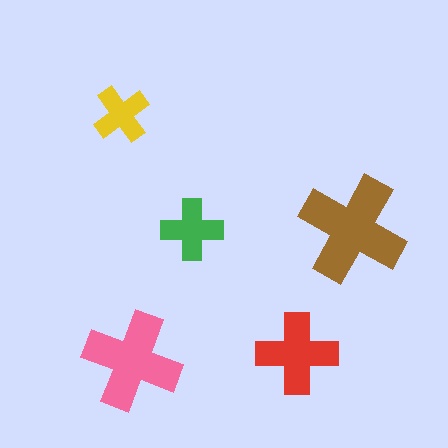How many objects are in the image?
There are 5 objects in the image.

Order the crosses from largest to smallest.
the brown one, the pink one, the red one, the green one, the yellow one.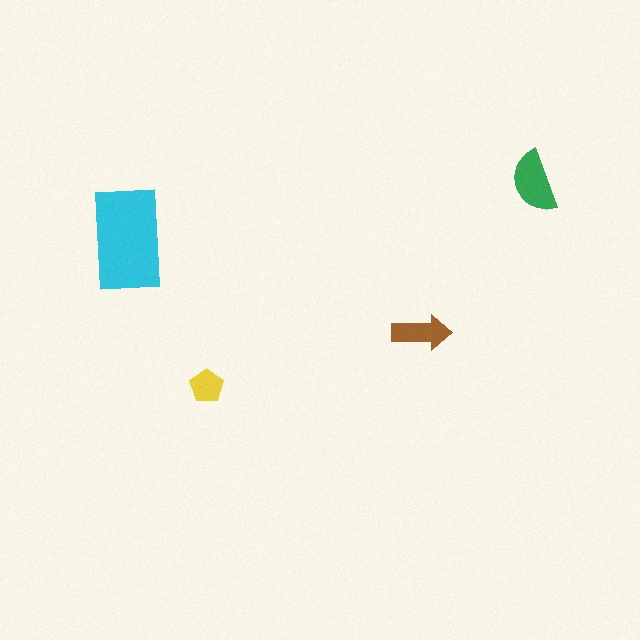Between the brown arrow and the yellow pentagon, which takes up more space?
The brown arrow.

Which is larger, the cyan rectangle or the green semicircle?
The cyan rectangle.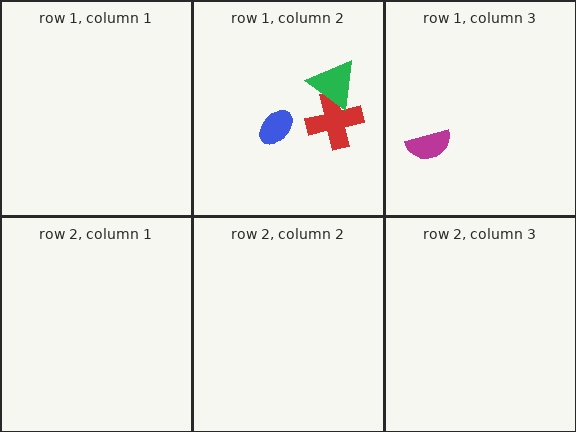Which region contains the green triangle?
The row 1, column 2 region.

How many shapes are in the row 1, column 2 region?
3.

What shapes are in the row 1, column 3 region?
The magenta semicircle.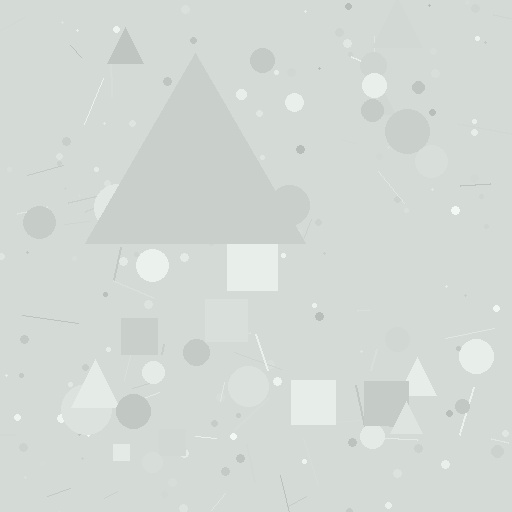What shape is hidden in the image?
A triangle is hidden in the image.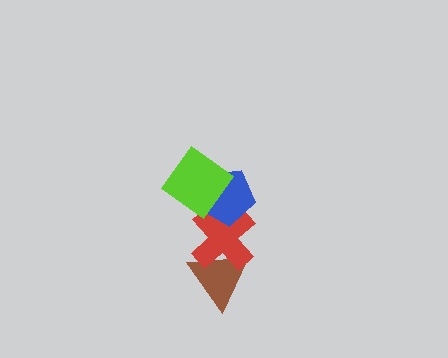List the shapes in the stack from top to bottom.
From top to bottom: the lime diamond, the blue pentagon, the red cross, the brown triangle.